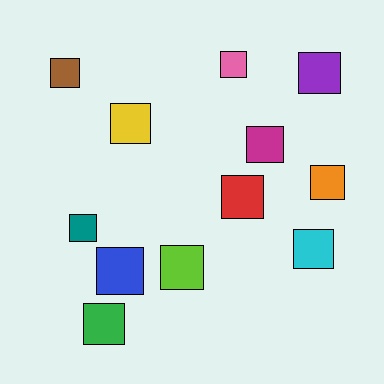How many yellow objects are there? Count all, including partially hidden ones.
There is 1 yellow object.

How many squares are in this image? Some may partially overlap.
There are 12 squares.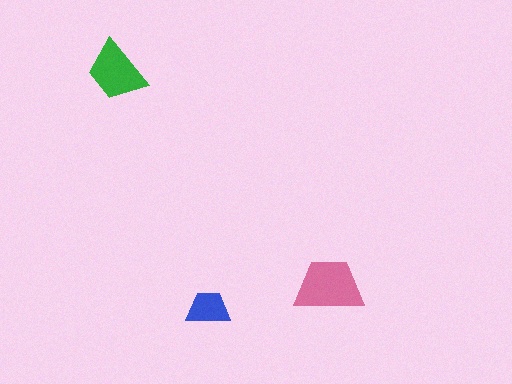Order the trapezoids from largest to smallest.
the pink one, the green one, the blue one.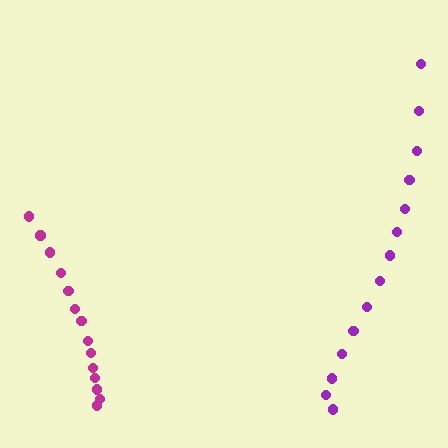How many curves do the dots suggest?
There are 2 distinct paths.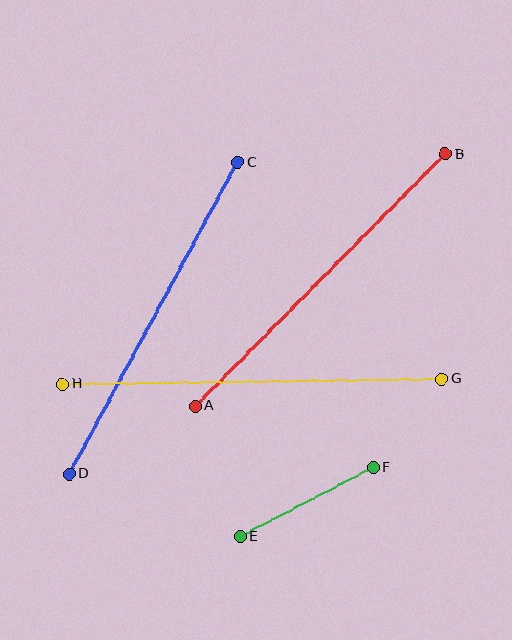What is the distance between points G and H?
The distance is approximately 379 pixels.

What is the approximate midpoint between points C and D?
The midpoint is at approximately (153, 318) pixels.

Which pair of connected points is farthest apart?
Points G and H are farthest apart.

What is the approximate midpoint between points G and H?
The midpoint is at approximately (252, 382) pixels.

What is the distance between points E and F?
The distance is approximately 150 pixels.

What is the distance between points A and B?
The distance is approximately 355 pixels.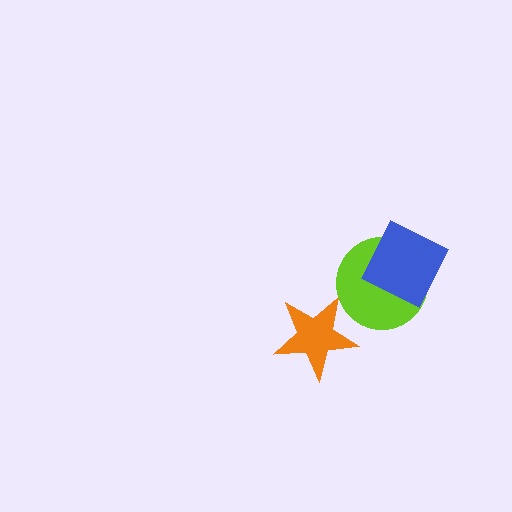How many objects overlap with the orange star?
0 objects overlap with the orange star.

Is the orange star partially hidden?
No, no other shape covers it.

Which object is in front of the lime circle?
The blue diamond is in front of the lime circle.